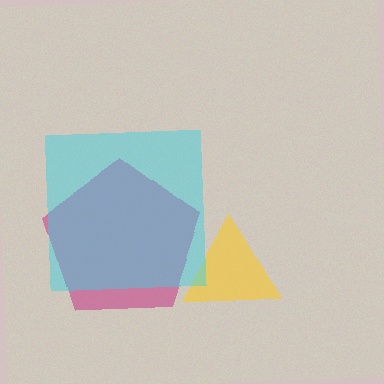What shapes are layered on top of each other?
The layered shapes are: a yellow triangle, a magenta pentagon, a cyan square.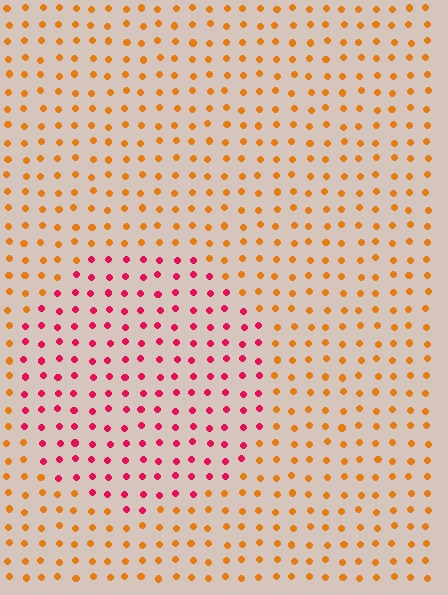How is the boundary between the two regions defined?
The boundary is defined purely by a slight shift in hue (about 51 degrees). Spacing, size, and orientation are identical on both sides.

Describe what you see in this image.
The image is filled with small orange elements in a uniform arrangement. A circle-shaped region is visible where the elements are tinted to a slightly different hue, forming a subtle color boundary.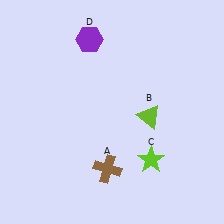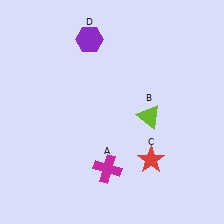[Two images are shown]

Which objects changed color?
A changed from brown to magenta. C changed from lime to red.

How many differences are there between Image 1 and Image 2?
There are 2 differences between the two images.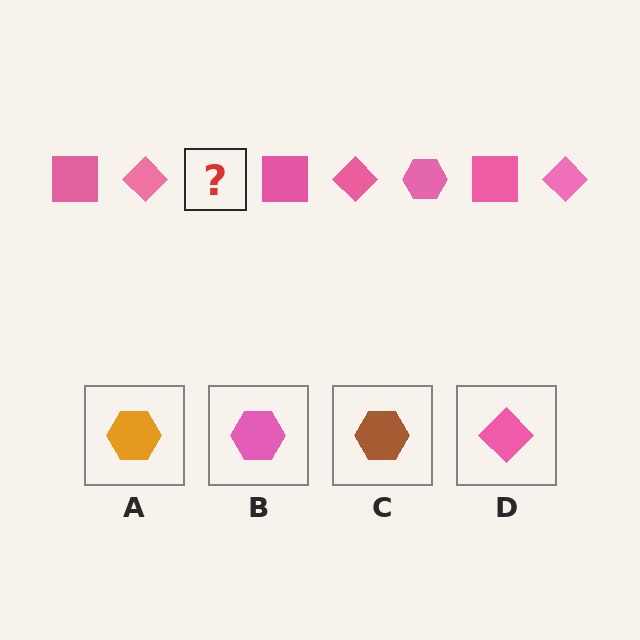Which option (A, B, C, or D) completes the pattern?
B.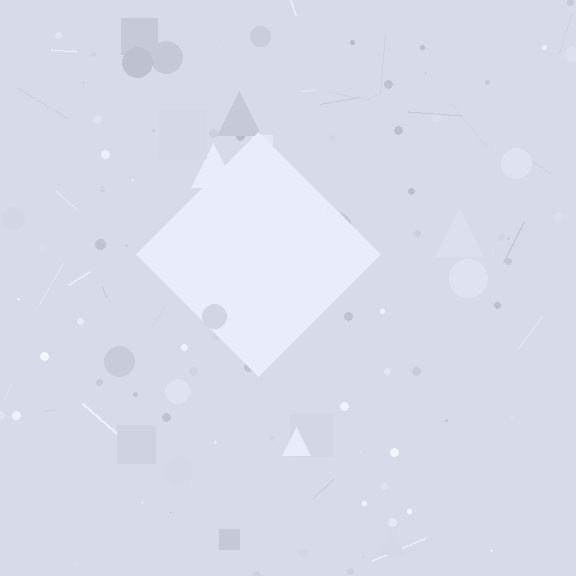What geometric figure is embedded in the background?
A diamond is embedded in the background.